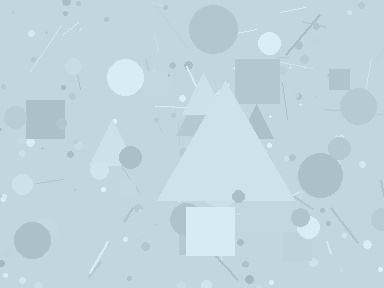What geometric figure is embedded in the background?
A triangle is embedded in the background.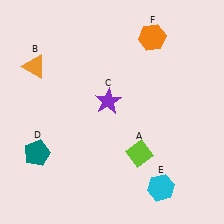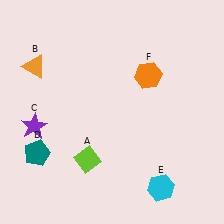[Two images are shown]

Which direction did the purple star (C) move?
The purple star (C) moved left.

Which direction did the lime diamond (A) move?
The lime diamond (A) moved left.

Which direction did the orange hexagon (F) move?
The orange hexagon (F) moved down.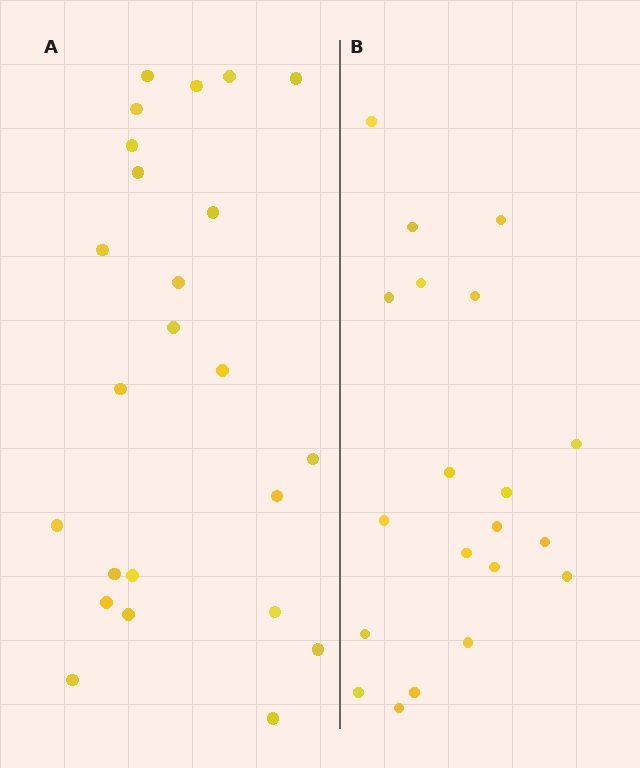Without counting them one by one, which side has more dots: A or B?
Region A (the left region) has more dots.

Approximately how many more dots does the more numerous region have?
Region A has about 4 more dots than region B.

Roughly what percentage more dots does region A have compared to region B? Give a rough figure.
About 20% more.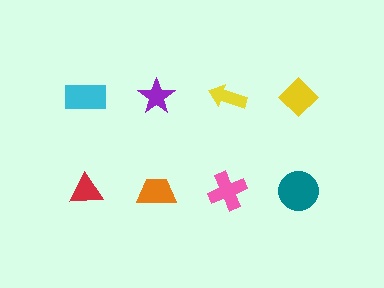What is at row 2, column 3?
A pink cross.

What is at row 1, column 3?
A yellow arrow.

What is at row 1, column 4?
A yellow diamond.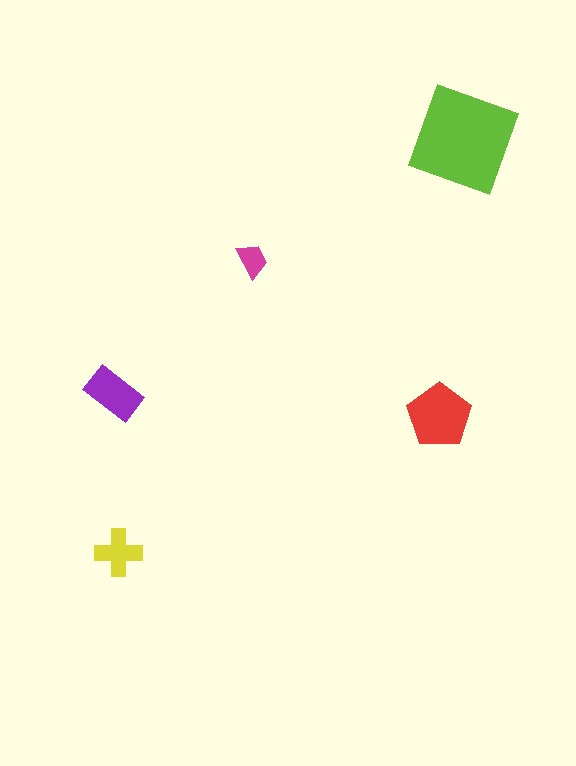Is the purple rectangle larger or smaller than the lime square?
Smaller.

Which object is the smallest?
The magenta trapezoid.